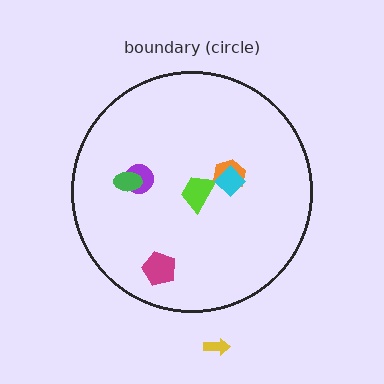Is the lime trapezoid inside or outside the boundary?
Inside.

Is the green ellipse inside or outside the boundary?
Inside.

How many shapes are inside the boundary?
6 inside, 1 outside.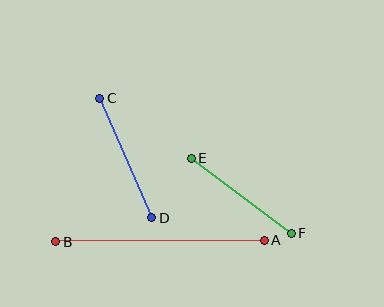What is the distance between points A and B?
The distance is approximately 208 pixels.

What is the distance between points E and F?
The distance is approximately 125 pixels.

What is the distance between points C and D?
The distance is approximately 130 pixels.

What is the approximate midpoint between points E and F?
The midpoint is at approximately (241, 196) pixels.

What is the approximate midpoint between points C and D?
The midpoint is at approximately (126, 158) pixels.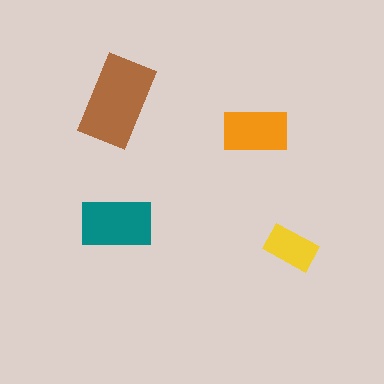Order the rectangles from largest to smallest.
the brown one, the teal one, the orange one, the yellow one.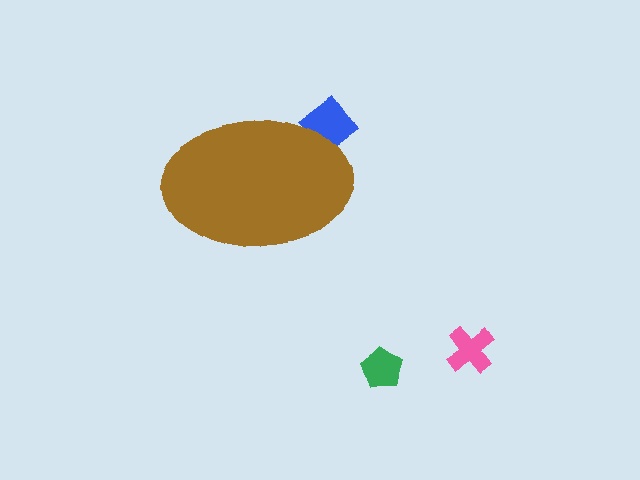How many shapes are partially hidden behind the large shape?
1 shape is partially hidden.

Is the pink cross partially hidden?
No, the pink cross is fully visible.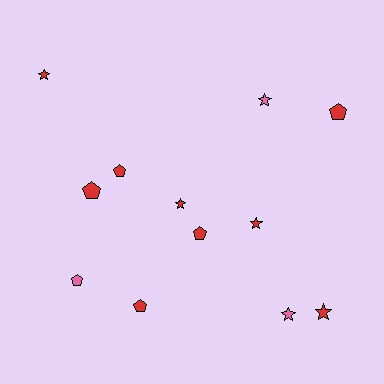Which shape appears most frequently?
Pentagon, with 6 objects.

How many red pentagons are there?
There are 5 red pentagons.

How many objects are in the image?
There are 12 objects.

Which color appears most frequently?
Red, with 9 objects.